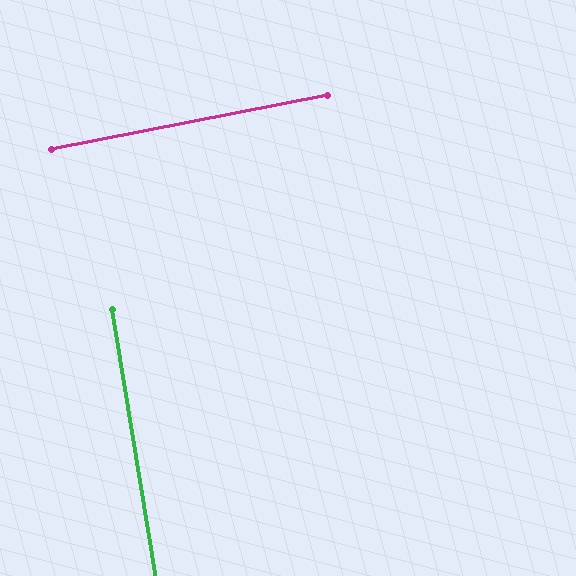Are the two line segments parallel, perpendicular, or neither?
Perpendicular — they meet at approximately 88°.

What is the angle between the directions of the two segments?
Approximately 88 degrees.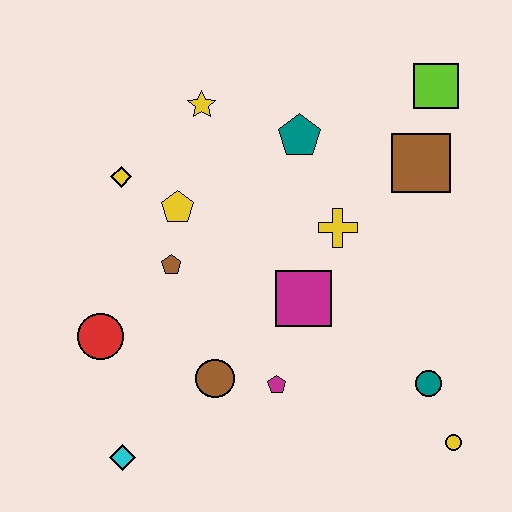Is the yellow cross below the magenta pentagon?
No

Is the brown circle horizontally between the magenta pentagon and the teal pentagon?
No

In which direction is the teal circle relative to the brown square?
The teal circle is below the brown square.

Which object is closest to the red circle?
The brown pentagon is closest to the red circle.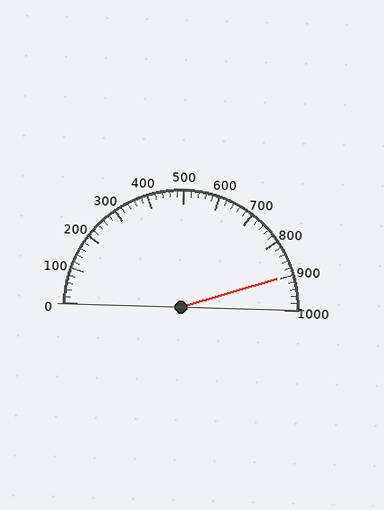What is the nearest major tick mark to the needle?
The nearest major tick mark is 900.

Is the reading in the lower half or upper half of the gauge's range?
The reading is in the upper half of the range (0 to 1000).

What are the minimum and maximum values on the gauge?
The gauge ranges from 0 to 1000.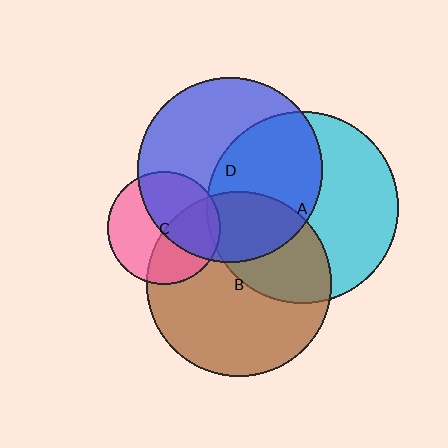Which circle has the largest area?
Circle A (cyan).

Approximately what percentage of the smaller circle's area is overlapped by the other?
Approximately 25%.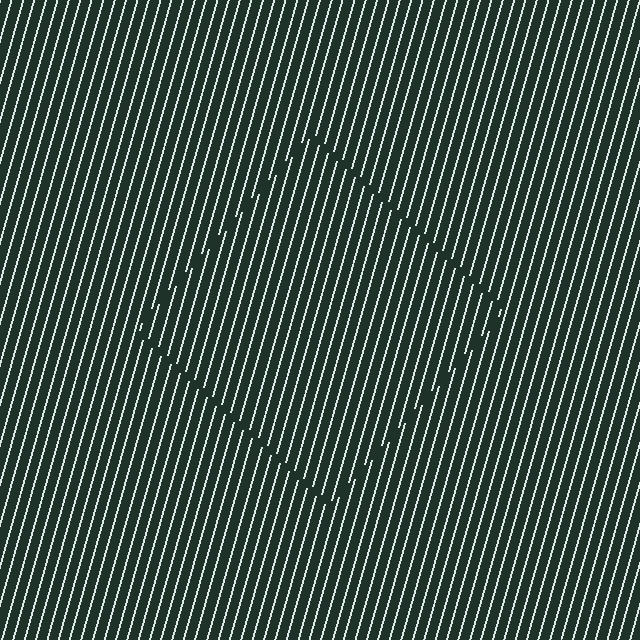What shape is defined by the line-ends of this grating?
An illusory square. The interior of the shape contains the same grating, shifted by half a period — the contour is defined by the phase discontinuity where line-ends from the inner and outer gratings abut.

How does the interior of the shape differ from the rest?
The interior of the shape contains the same grating, shifted by half a period — the contour is defined by the phase discontinuity where line-ends from the inner and outer gratings abut.